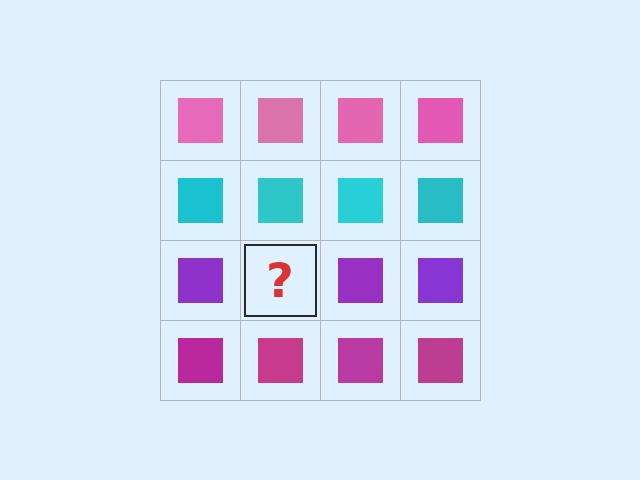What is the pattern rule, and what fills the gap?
The rule is that each row has a consistent color. The gap should be filled with a purple square.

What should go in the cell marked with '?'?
The missing cell should contain a purple square.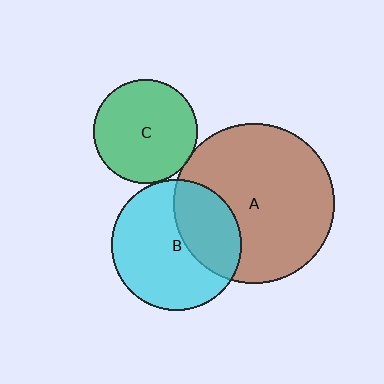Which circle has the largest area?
Circle A (brown).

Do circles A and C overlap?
Yes.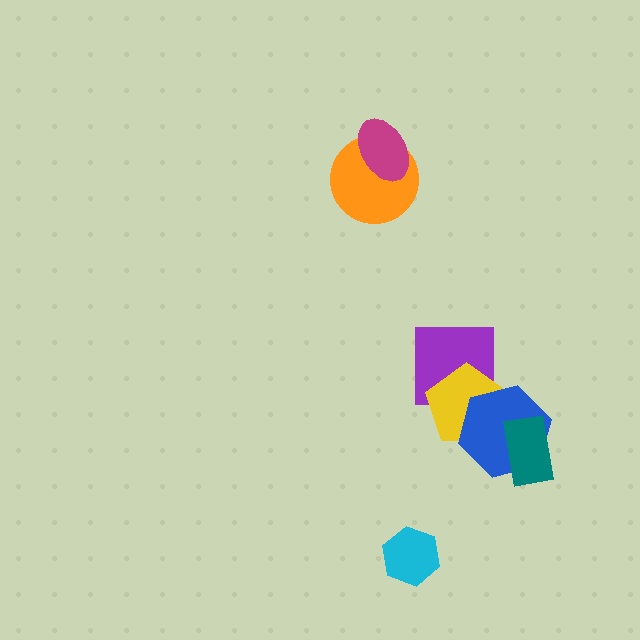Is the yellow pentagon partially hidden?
Yes, it is partially covered by another shape.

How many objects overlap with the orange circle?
1 object overlaps with the orange circle.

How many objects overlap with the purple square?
1 object overlaps with the purple square.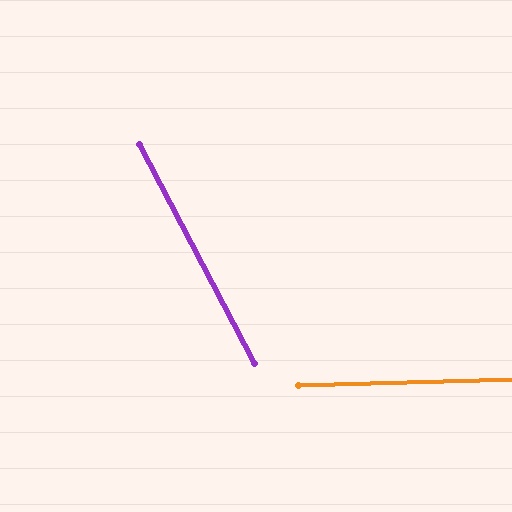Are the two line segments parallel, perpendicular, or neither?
Neither parallel nor perpendicular — they differ by about 64°.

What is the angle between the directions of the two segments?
Approximately 64 degrees.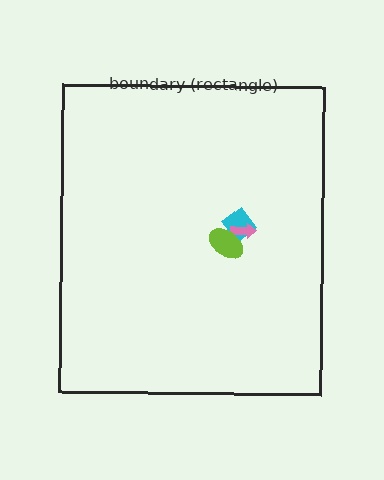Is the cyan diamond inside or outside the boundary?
Inside.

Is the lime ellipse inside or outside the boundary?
Inside.